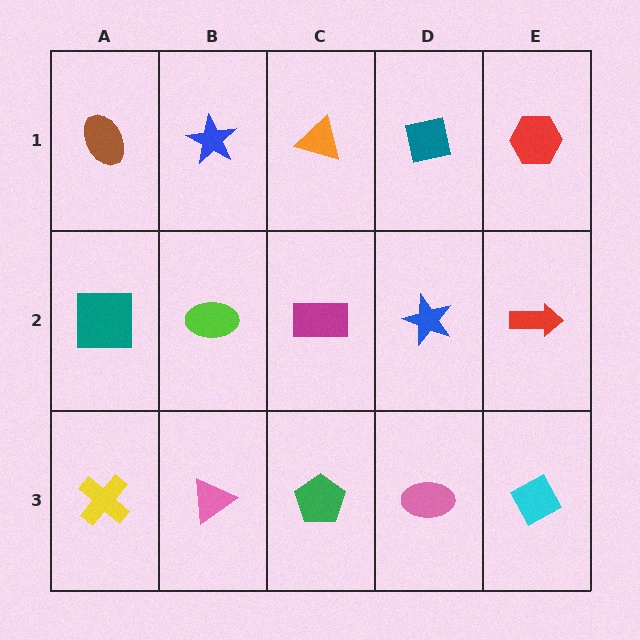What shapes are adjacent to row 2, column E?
A red hexagon (row 1, column E), a cyan diamond (row 3, column E), a blue star (row 2, column D).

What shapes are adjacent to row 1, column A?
A teal square (row 2, column A), a blue star (row 1, column B).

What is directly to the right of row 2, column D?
A red arrow.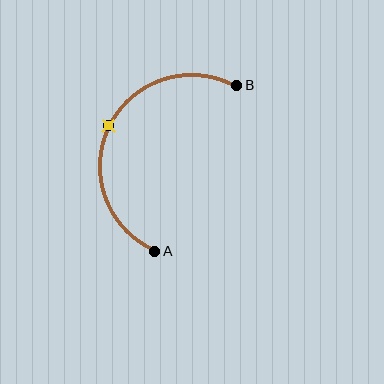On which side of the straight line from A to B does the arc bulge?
The arc bulges to the left of the straight line connecting A and B.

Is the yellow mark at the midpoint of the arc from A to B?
Yes. The yellow mark lies on the arc at equal arc-length from both A and B — it is the arc midpoint.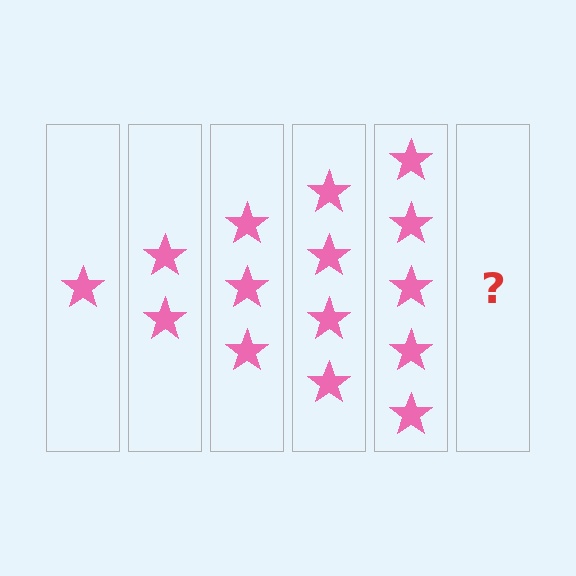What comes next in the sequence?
The next element should be 6 stars.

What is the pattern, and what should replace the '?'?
The pattern is that each step adds one more star. The '?' should be 6 stars.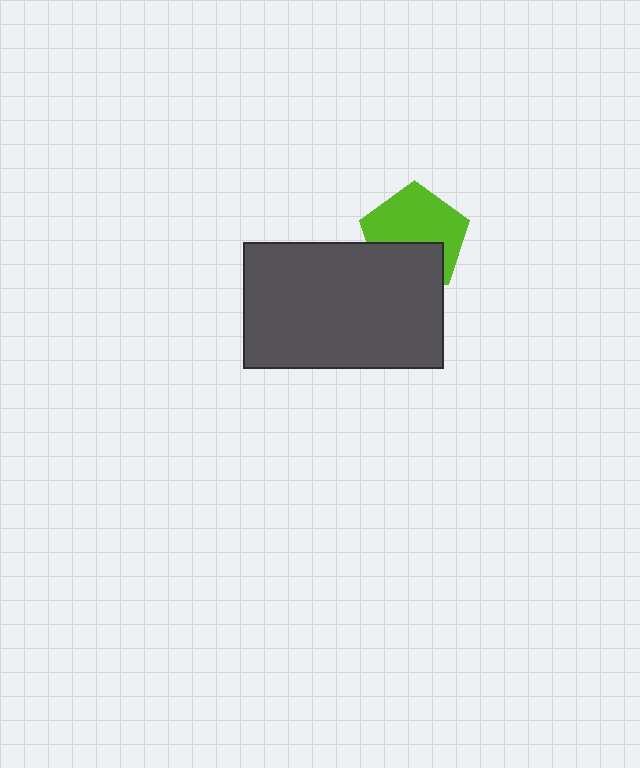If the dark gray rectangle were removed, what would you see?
You would see the complete lime pentagon.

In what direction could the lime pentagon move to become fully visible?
The lime pentagon could move up. That would shift it out from behind the dark gray rectangle entirely.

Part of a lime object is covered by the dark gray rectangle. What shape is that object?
It is a pentagon.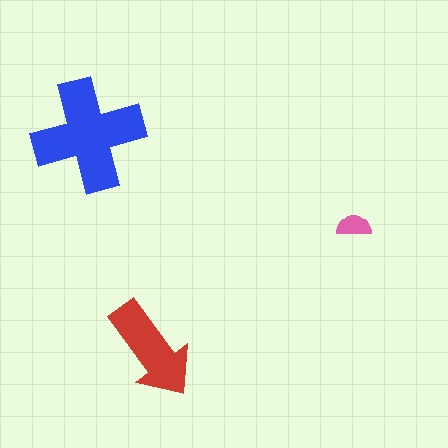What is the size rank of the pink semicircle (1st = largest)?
3rd.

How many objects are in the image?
There are 3 objects in the image.